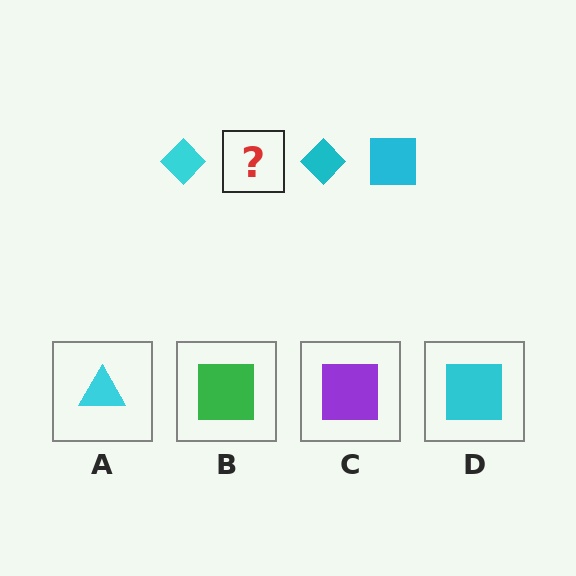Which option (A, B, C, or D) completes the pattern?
D.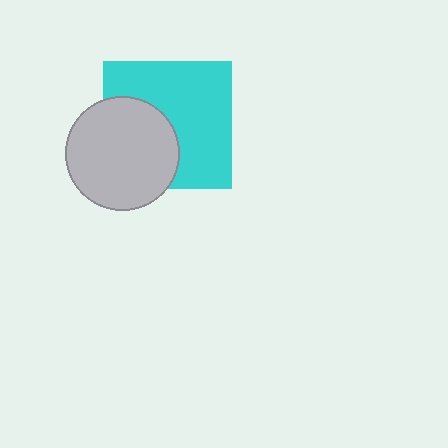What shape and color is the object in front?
The object in front is a light gray circle.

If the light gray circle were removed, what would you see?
You would see the complete cyan square.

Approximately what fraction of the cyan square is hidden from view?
Roughly 38% of the cyan square is hidden behind the light gray circle.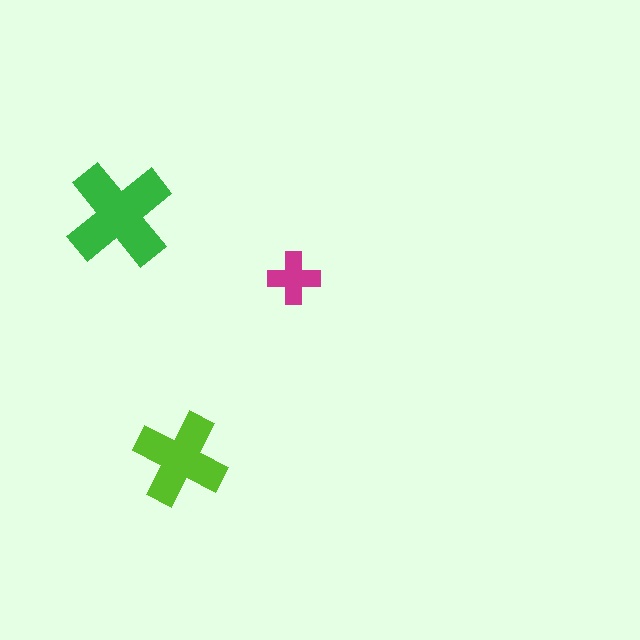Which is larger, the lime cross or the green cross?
The green one.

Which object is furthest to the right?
The magenta cross is rightmost.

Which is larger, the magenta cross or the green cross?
The green one.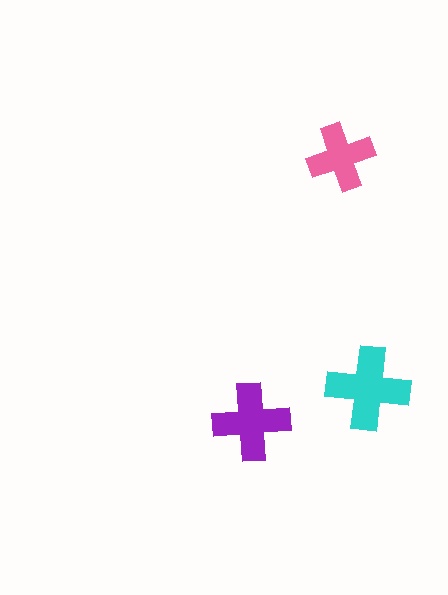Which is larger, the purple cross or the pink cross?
The purple one.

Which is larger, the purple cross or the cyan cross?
The cyan one.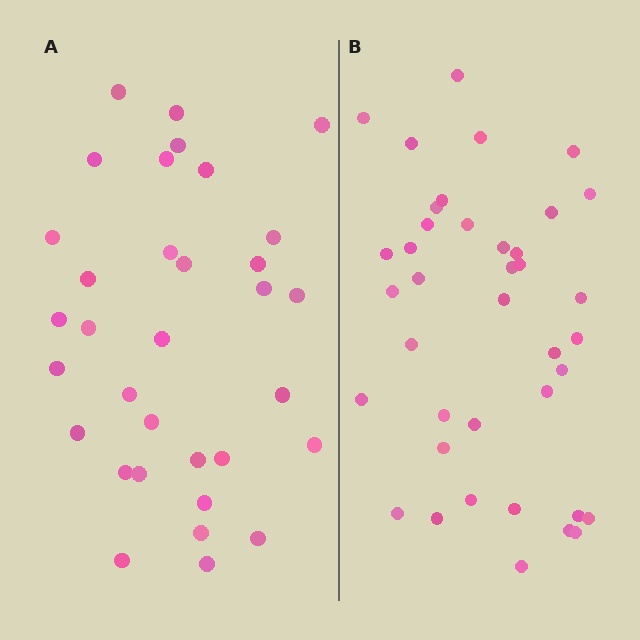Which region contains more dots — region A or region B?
Region B (the right region) has more dots.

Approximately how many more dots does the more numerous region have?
Region B has about 6 more dots than region A.